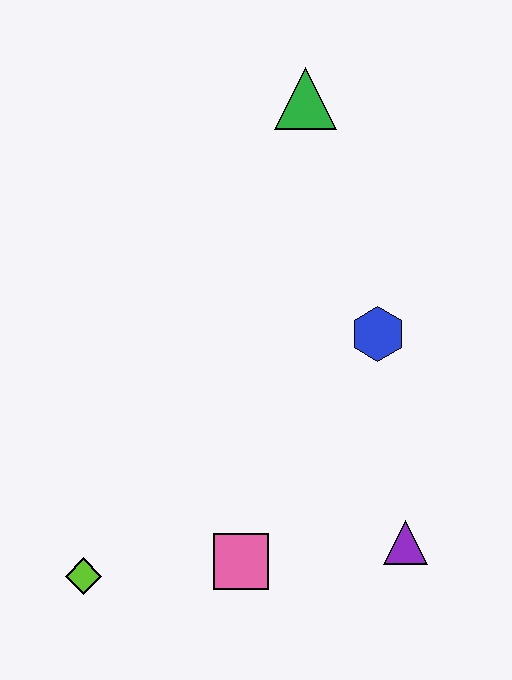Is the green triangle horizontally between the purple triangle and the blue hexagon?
No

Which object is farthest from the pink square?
The green triangle is farthest from the pink square.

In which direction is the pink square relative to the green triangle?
The pink square is below the green triangle.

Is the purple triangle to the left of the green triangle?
No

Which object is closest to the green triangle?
The blue hexagon is closest to the green triangle.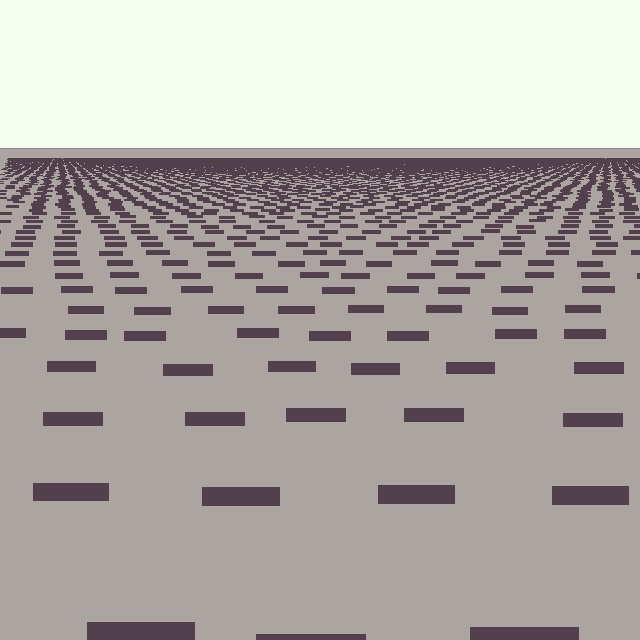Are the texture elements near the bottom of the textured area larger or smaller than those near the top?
Larger. Near the bottom, elements are closer to the viewer and appear at a bigger on-screen size.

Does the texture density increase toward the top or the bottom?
Density increases toward the top.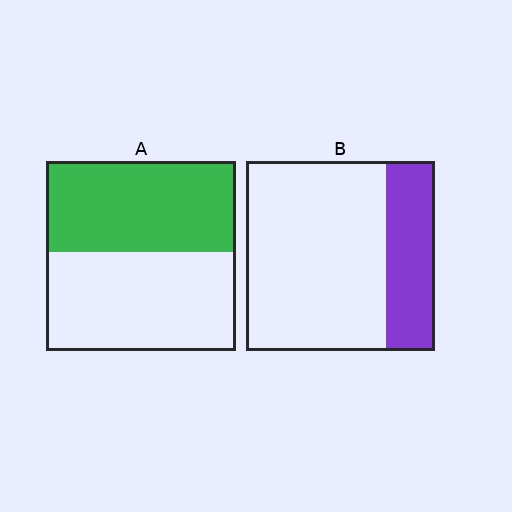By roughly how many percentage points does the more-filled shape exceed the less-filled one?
By roughly 20 percentage points (A over B).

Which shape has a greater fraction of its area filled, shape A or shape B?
Shape A.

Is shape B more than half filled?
No.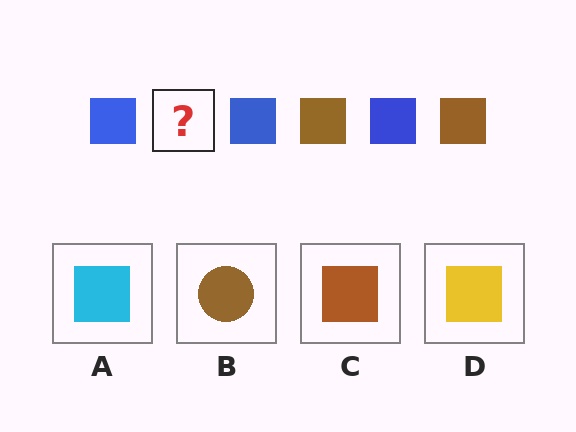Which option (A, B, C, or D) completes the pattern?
C.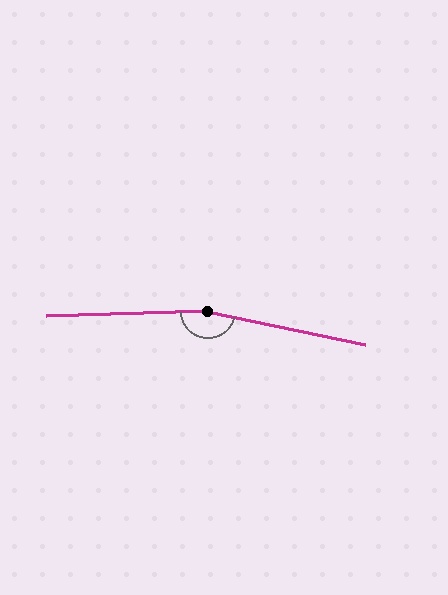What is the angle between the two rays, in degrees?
Approximately 167 degrees.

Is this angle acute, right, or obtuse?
It is obtuse.